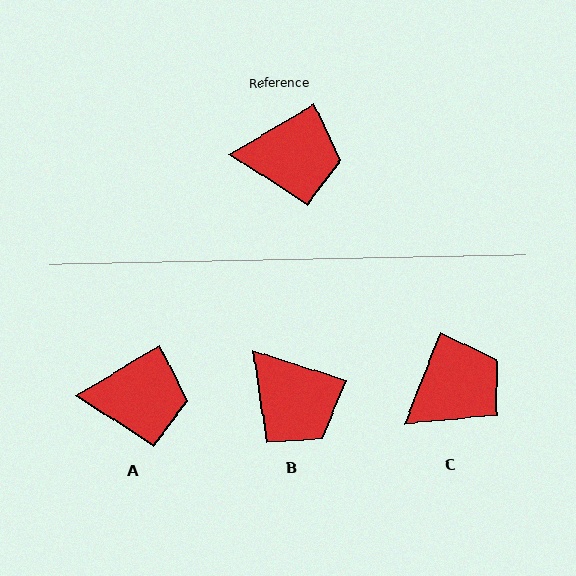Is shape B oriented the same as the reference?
No, it is off by about 48 degrees.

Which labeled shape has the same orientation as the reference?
A.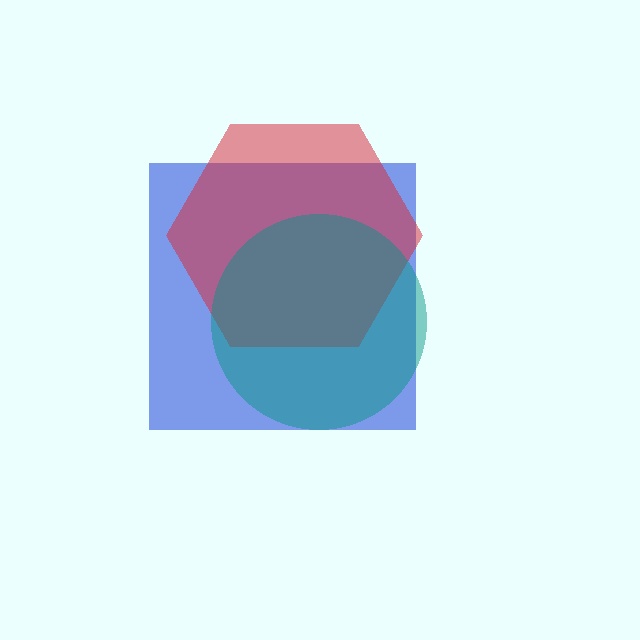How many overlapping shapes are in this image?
There are 3 overlapping shapes in the image.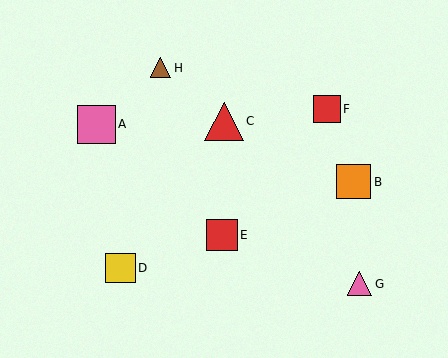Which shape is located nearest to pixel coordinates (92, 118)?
The pink square (labeled A) at (96, 124) is nearest to that location.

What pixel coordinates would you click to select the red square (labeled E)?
Click at (222, 235) to select the red square E.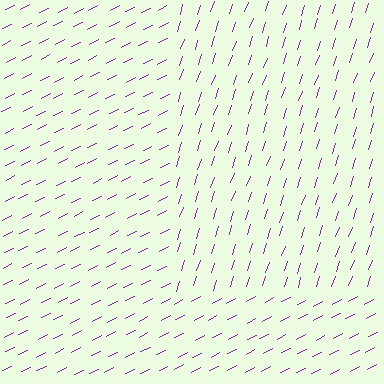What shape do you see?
I see a rectangle.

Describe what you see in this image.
The image is filled with small purple line segments. A rectangle region in the image has lines oriented differently from the surrounding lines, creating a visible texture boundary.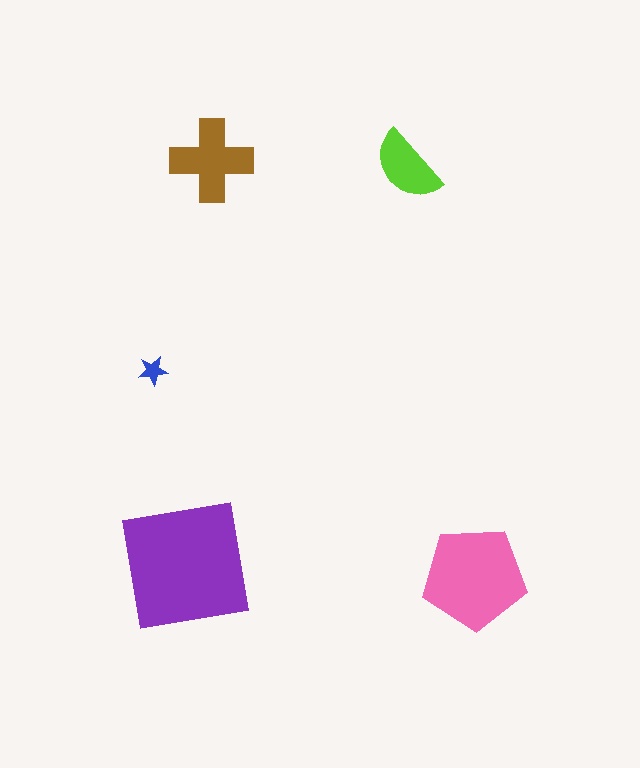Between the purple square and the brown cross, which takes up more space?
The purple square.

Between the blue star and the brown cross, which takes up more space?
The brown cross.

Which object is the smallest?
The blue star.